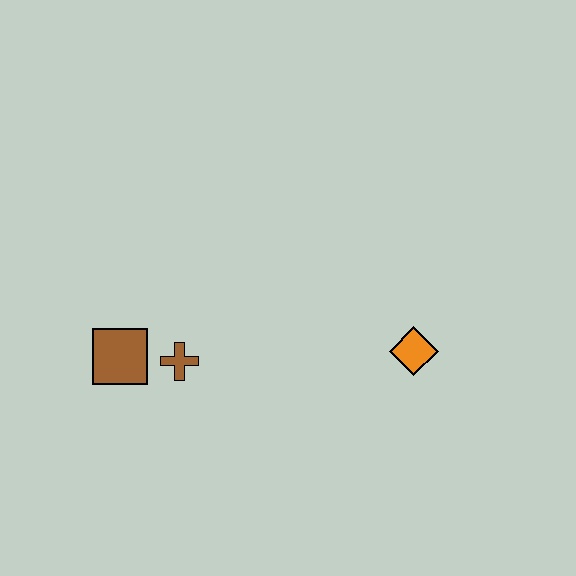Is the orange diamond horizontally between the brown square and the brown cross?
No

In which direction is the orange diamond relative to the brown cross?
The orange diamond is to the right of the brown cross.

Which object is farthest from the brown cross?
The orange diamond is farthest from the brown cross.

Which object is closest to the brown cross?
The brown square is closest to the brown cross.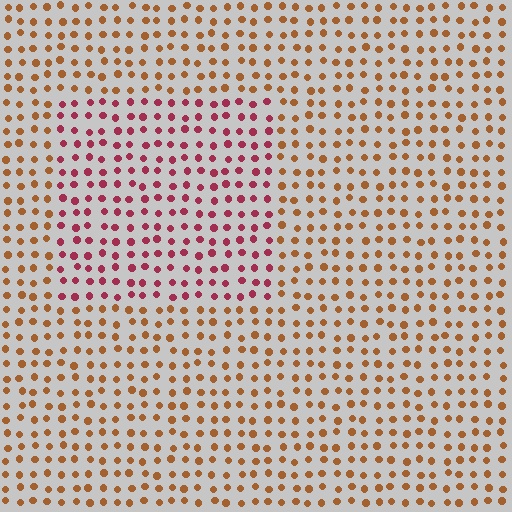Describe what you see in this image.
The image is filled with small brown elements in a uniform arrangement. A rectangle-shaped region is visible where the elements are tinted to a slightly different hue, forming a subtle color boundary.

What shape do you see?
I see a rectangle.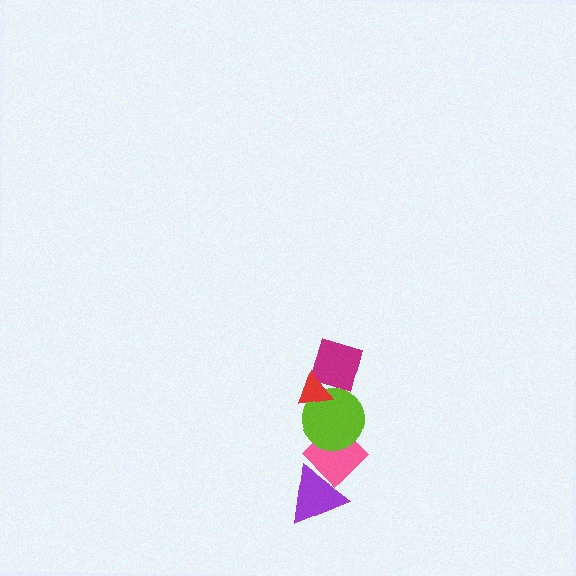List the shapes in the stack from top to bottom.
From top to bottom: the red triangle, the magenta diamond, the lime circle, the pink diamond, the purple triangle.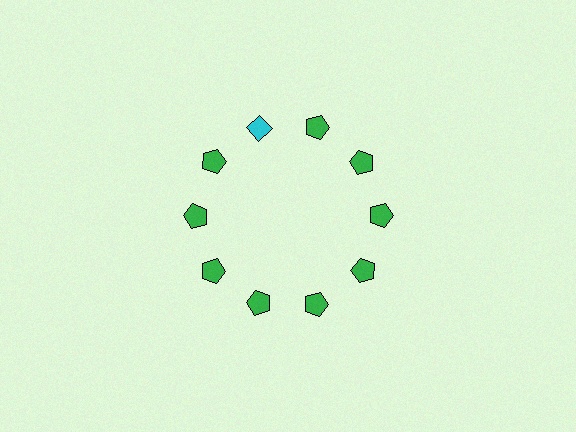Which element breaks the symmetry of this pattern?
The cyan diamond at roughly the 11 o'clock position breaks the symmetry. All other shapes are green pentagons.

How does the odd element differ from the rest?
It differs in both color (cyan instead of green) and shape (diamond instead of pentagon).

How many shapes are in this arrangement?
There are 10 shapes arranged in a ring pattern.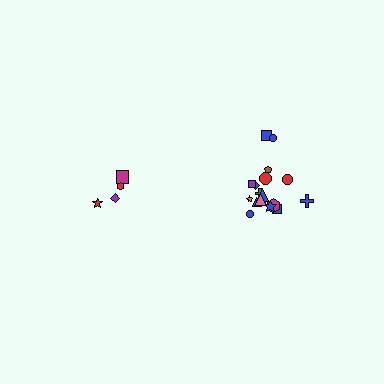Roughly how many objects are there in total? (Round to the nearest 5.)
Roughly 20 objects in total.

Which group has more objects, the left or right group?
The right group.